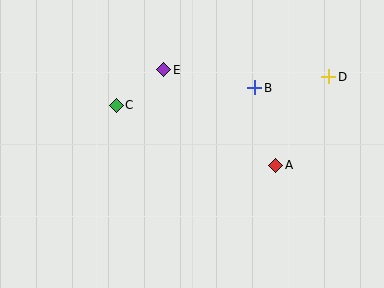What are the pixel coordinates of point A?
Point A is at (276, 165).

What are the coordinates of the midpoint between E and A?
The midpoint between E and A is at (220, 118).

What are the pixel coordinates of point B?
Point B is at (255, 88).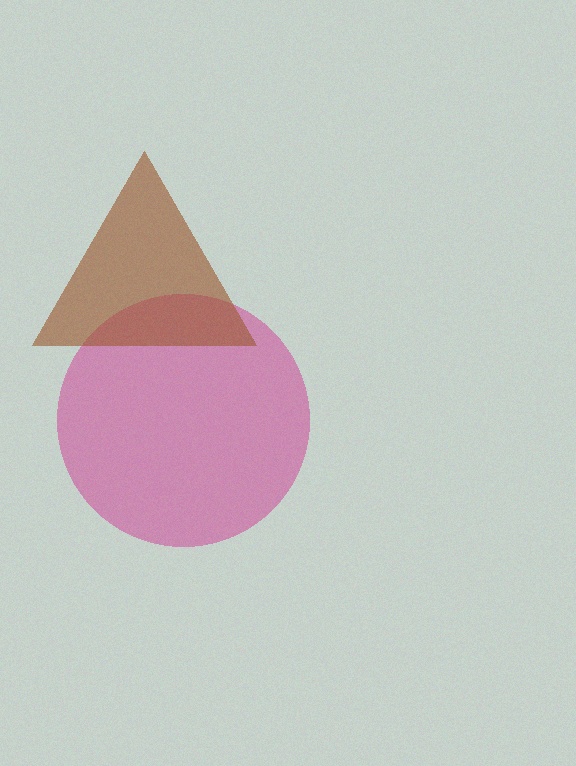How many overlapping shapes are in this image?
There are 2 overlapping shapes in the image.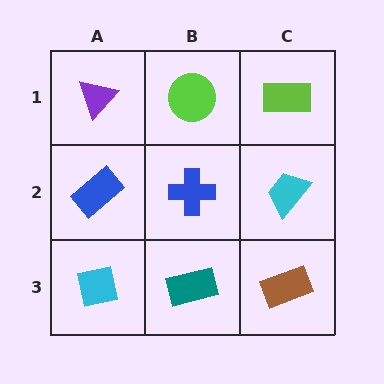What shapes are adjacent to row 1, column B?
A blue cross (row 2, column B), a purple triangle (row 1, column A), a lime rectangle (row 1, column C).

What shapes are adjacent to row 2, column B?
A lime circle (row 1, column B), a teal rectangle (row 3, column B), a blue rectangle (row 2, column A), a cyan trapezoid (row 2, column C).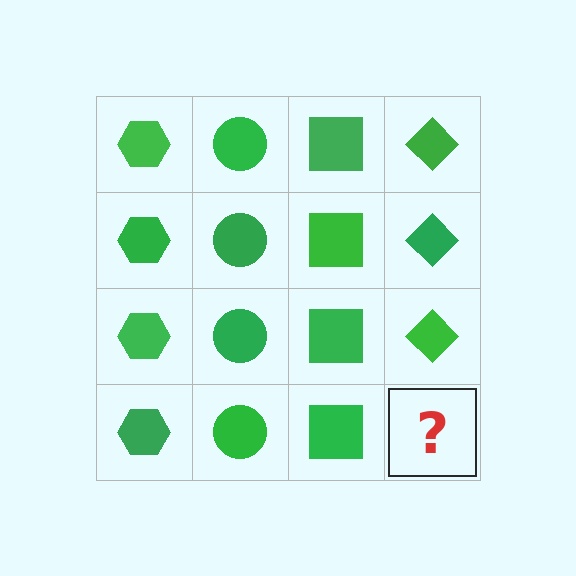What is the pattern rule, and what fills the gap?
The rule is that each column has a consistent shape. The gap should be filled with a green diamond.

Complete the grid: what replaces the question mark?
The question mark should be replaced with a green diamond.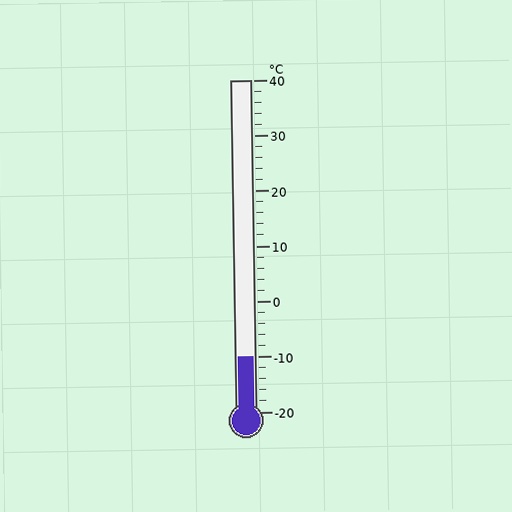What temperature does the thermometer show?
The thermometer shows approximately -10°C.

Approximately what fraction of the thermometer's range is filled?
The thermometer is filled to approximately 15% of its range.